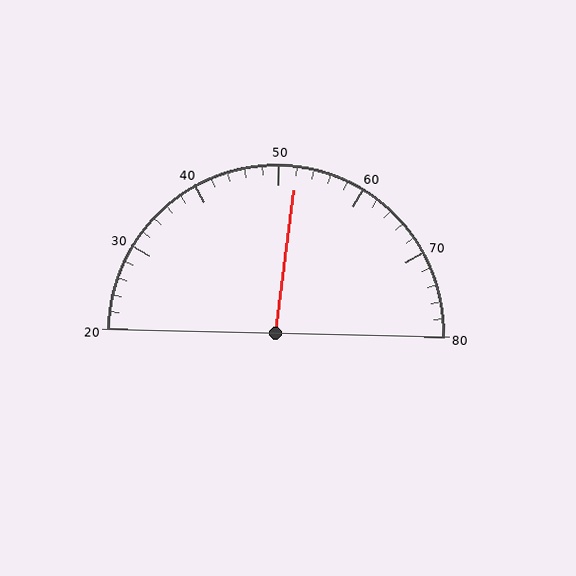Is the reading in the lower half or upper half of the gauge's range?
The reading is in the upper half of the range (20 to 80).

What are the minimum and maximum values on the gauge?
The gauge ranges from 20 to 80.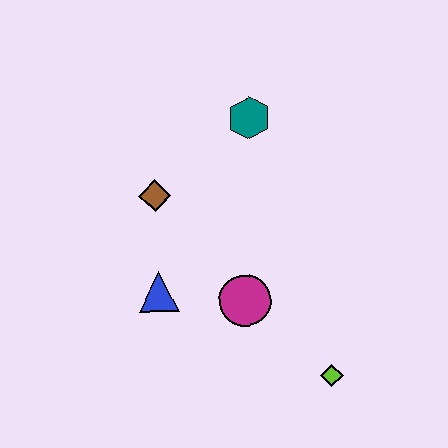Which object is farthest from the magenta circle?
The teal hexagon is farthest from the magenta circle.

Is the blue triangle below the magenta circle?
No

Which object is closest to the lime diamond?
The magenta circle is closest to the lime diamond.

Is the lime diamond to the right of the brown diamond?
Yes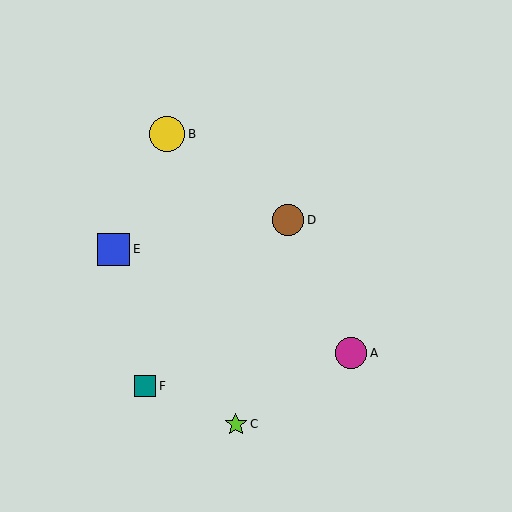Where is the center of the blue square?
The center of the blue square is at (113, 249).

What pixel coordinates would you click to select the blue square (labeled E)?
Click at (113, 249) to select the blue square E.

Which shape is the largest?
The yellow circle (labeled B) is the largest.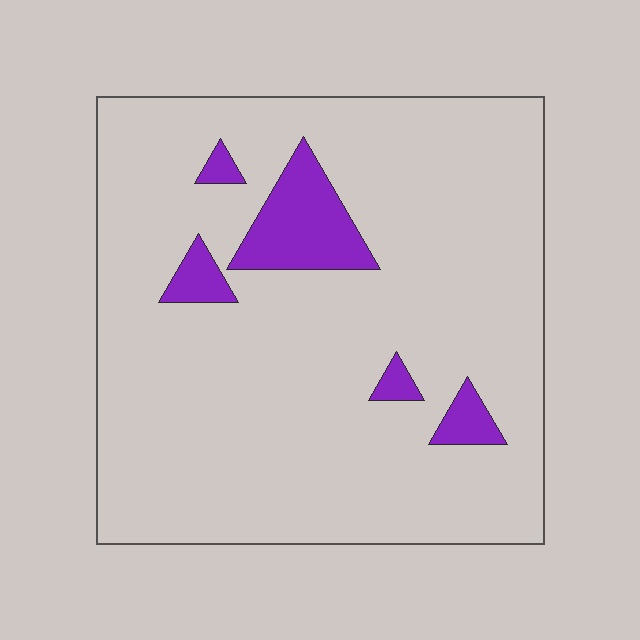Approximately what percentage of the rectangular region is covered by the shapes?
Approximately 10%.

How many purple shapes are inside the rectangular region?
5.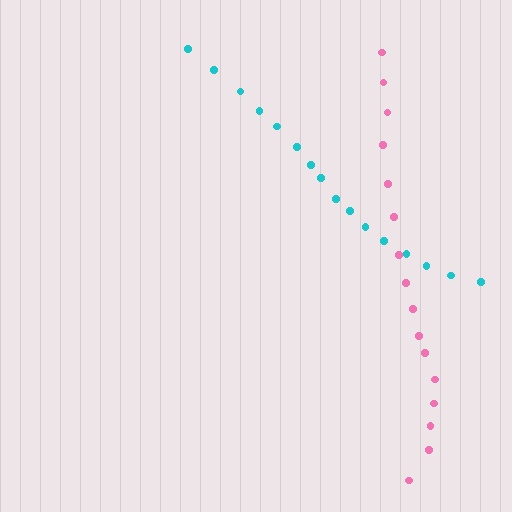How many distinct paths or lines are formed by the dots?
There are 2 distinct paths.